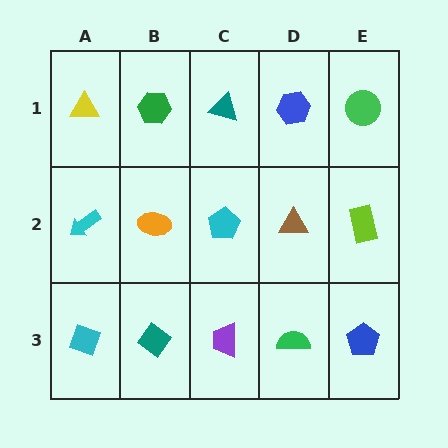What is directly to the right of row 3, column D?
A blue pentagon.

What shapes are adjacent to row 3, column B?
An orange ellipse (row 2, column B), a cyan diamond (row 3, column A), a purple trapezoid (row 3, column C).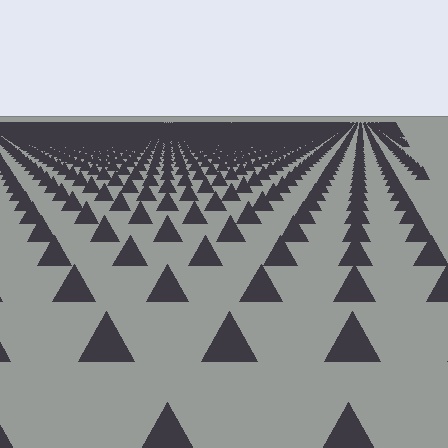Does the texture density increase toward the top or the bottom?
Density increases toward the top.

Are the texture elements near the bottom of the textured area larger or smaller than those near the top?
Larger. Near the bottom, elements are closer to the viewer and appear at a bigger on-screen size.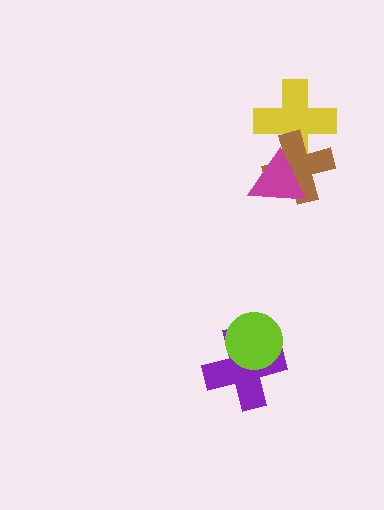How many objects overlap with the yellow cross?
2 objects overlap with the yellow cross.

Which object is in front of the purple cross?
The lime circle is in front of the purple cross.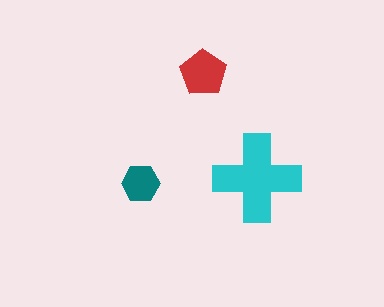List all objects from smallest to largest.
The teal hexagon, the red pentagon, the cyan cross.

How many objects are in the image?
There are 3 objects in the image.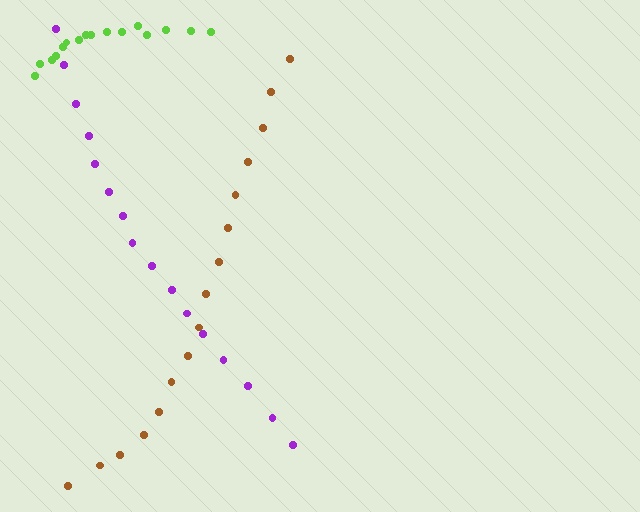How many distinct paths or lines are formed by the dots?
There are 3 distinct paths.